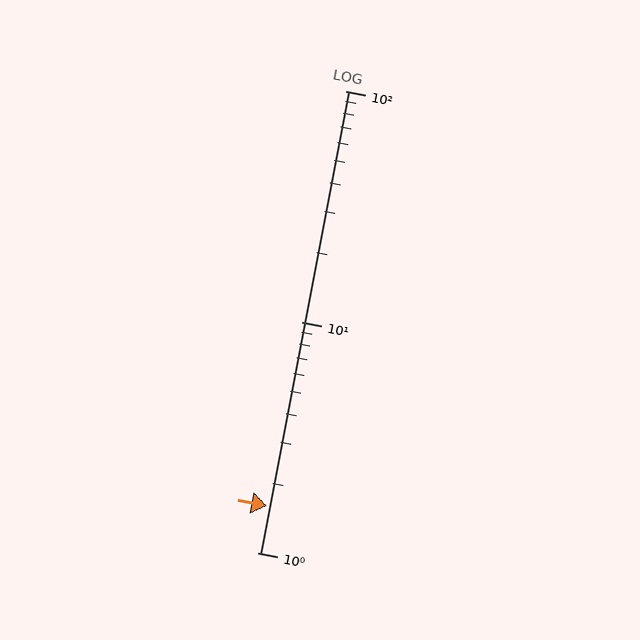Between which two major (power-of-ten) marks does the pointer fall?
The pointer is between 1 and 10.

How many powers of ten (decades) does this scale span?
The scale spans 2 decades, from 1 to 100.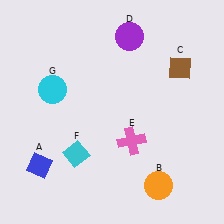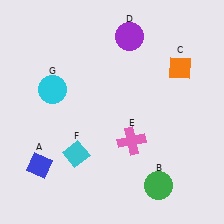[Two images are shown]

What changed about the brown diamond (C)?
In Image 1, C is brown. In Image 2, it changed to orange.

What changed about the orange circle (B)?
In Image 1, B is orange. In Image 2, it changed to green.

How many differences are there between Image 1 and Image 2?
There are 2 differences between the two images.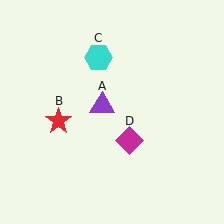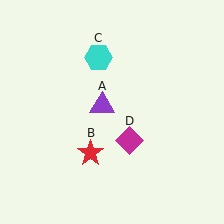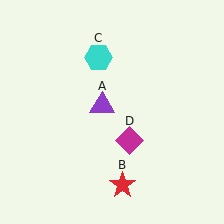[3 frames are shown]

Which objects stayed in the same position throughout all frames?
Purple triangle (object A) and cyan hexagon (object C) and magenta diamond (object D) remained stationary.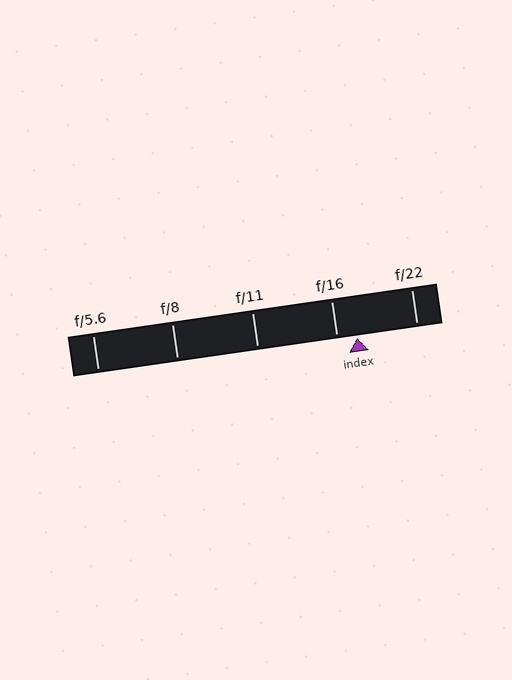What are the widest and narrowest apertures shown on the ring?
The widest aperture shown is f/5.6 and the narrowest is f/22.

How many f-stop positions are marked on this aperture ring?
There are 5 f-stop positions marked.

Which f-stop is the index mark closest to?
The index mark is closest to f/16.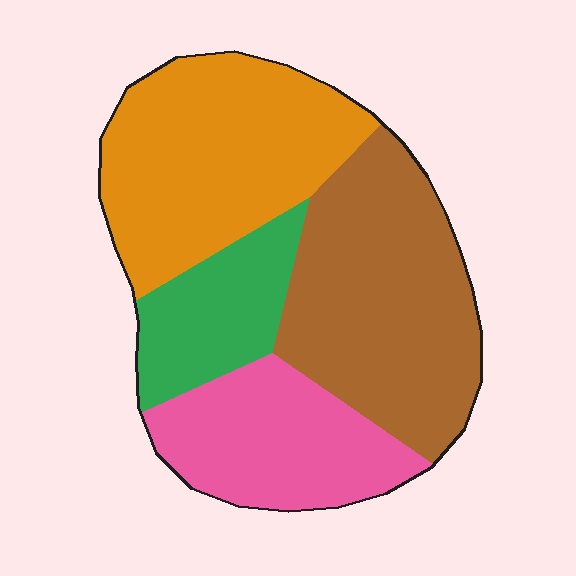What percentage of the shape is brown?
Brown takes up about one third (1/3) of the shape.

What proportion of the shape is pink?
Pink covers 21% of the shape.